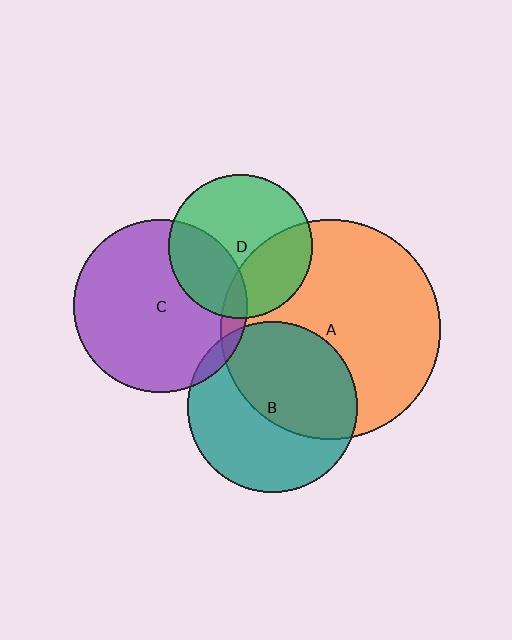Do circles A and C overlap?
Yes.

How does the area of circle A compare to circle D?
Approximately 2.3 times.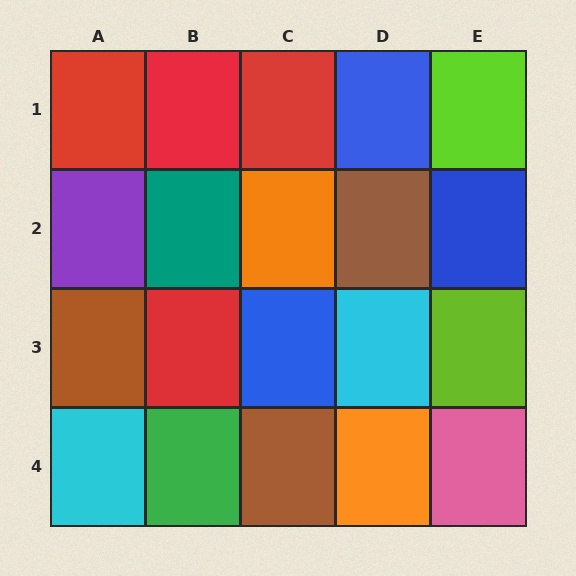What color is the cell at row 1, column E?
Lime.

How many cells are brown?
3 cells are brown.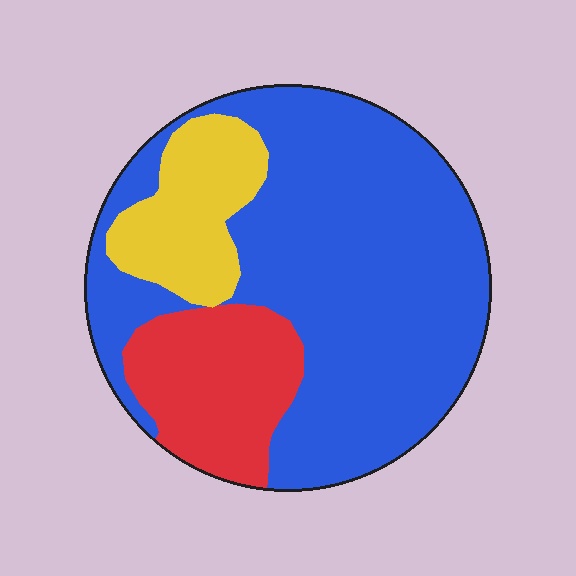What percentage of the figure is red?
Red takes up about one fifth (1/5) of the figure.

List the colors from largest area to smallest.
From largest to smallest: blue, red, yellow.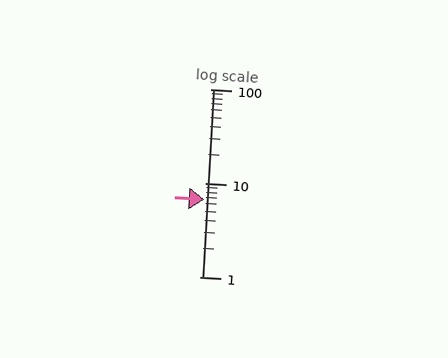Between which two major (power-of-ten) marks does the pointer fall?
The pointer is between 1 and 10.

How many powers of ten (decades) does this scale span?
The scale spans 2 decades, from 1 to 100.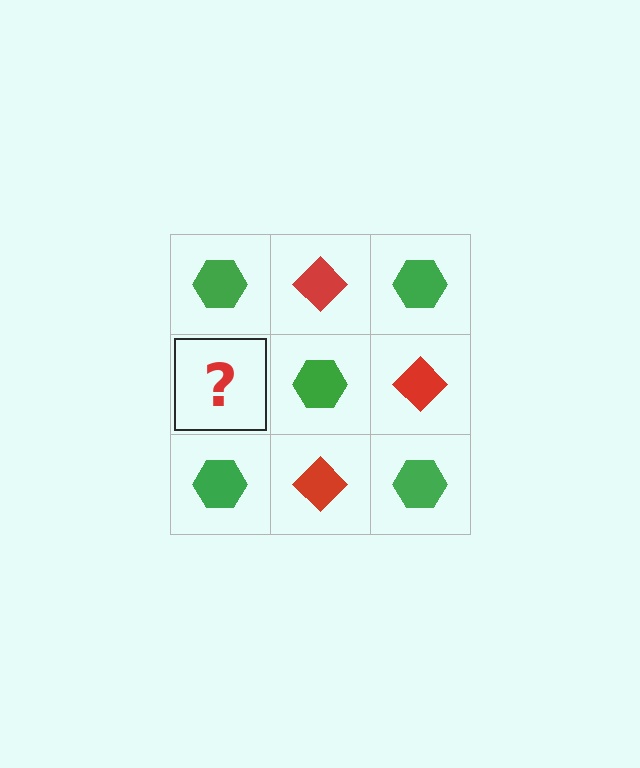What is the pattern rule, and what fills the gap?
The rule is that it alternates green hexagon and red diamond in a checkerboard pattern. The gap should be filled with a red diamond.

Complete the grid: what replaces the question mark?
The question mark should be replaced with a red diamond.